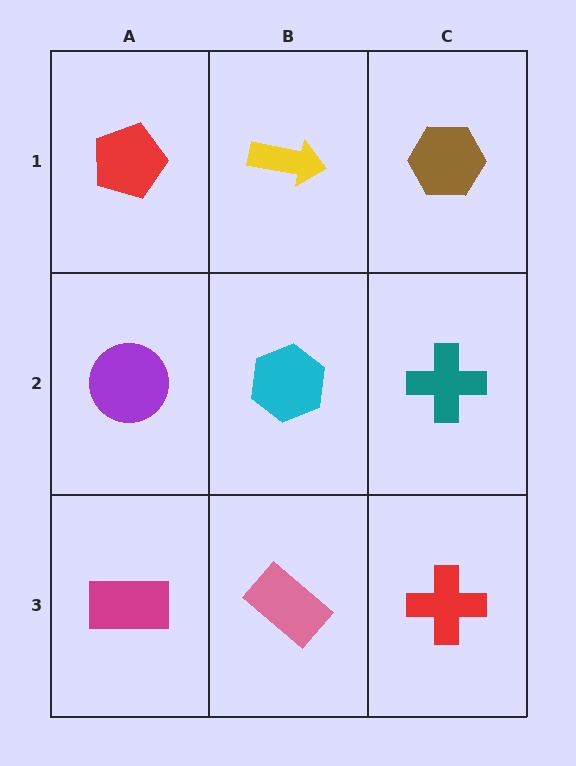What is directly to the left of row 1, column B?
A red pentagon.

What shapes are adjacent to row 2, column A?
A red pentagon (row 1, column A), a magenta rectangle (row 3, column A), a cyan hexagon (row 2, column B).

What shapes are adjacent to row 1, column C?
A teal cross (row 2, column C), a yellow arrow (row 1, column B).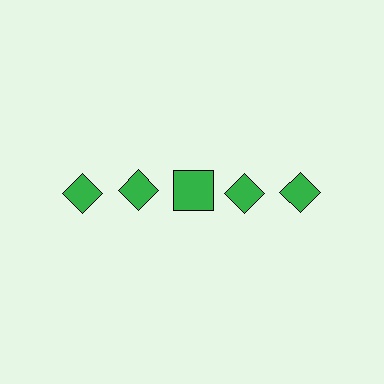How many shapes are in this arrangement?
There are 5 shapes arranged in a grid pattern.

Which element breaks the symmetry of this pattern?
The green square in the top row, center column breaks the symmetry. All other shapes are green diamonds.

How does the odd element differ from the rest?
It has a different shape: square instead of diamond.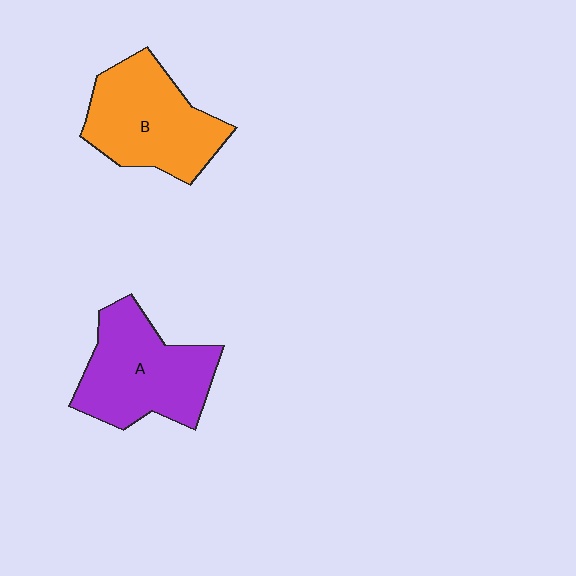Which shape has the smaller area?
Shape B (orange).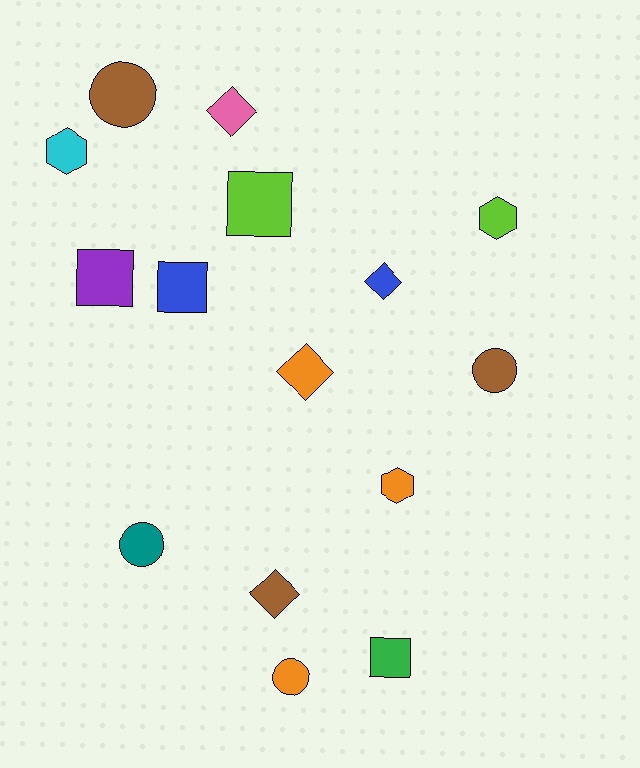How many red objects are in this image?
There are no red objects.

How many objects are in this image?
There are 15 objects.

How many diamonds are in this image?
There are 4 diamonds.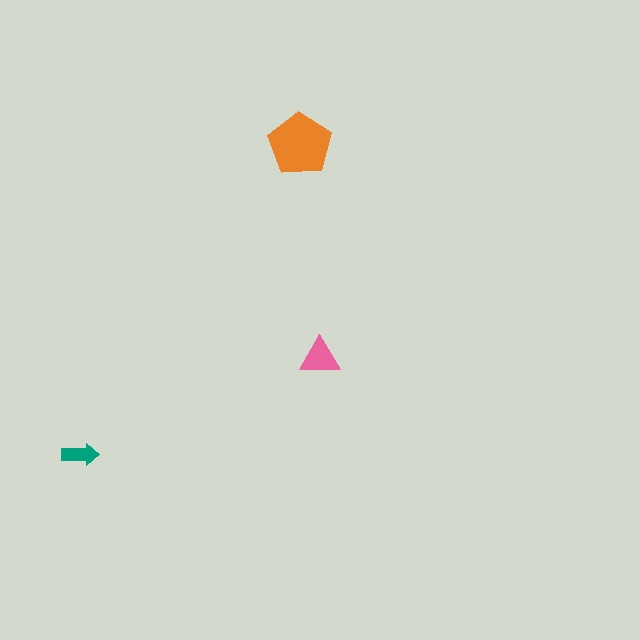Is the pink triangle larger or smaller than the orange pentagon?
Smaller.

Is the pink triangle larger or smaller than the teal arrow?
Larger.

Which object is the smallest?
The teal arrow.